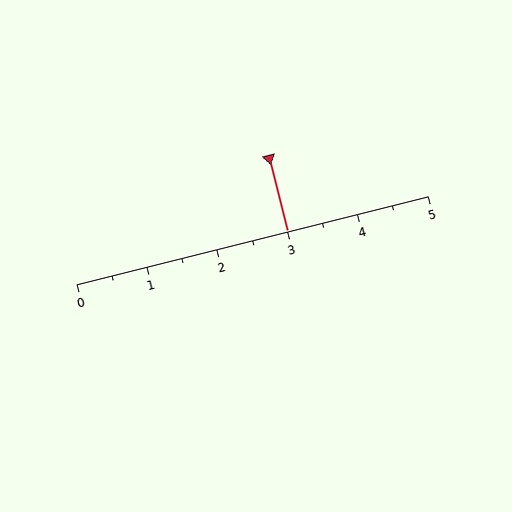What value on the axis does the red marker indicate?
The marker indicates approximately 3.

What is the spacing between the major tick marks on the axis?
The major ticks are spaced 1 apart.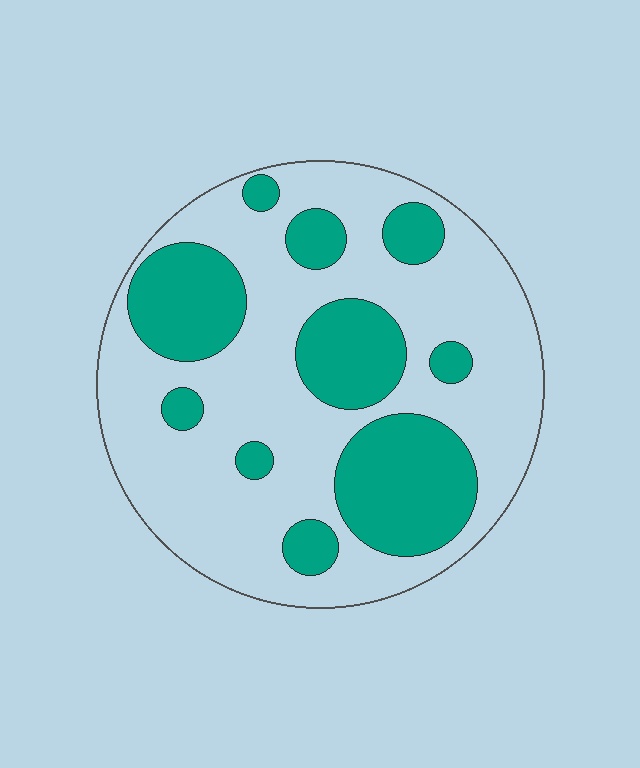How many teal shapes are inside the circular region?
10.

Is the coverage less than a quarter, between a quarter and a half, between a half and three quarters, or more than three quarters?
Between a quarter and a half.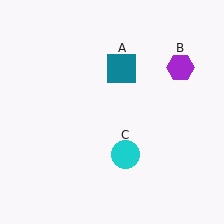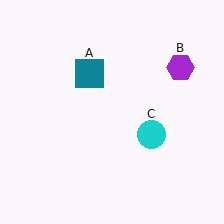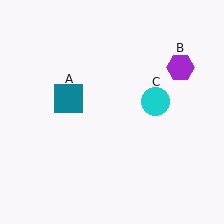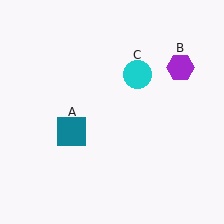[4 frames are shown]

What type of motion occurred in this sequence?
The teal square (object A), cyan circle (object C) rotated counterclockwise around the center of the scene.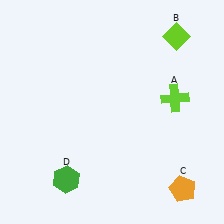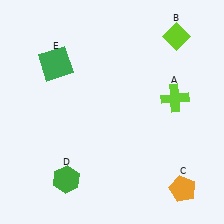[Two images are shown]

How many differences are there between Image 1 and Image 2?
There is 1 difference between the two images.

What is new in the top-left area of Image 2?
A green square (E) was added in the top-left area of Image 2.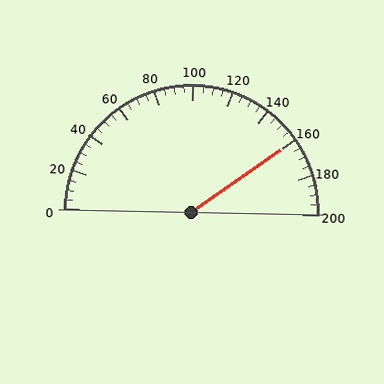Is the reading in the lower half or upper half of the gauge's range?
The reading is in the upper half of the range (0 to 200).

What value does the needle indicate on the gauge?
The needle indicates approximately 160.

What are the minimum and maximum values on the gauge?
The gauge ranges from 0 to 200.